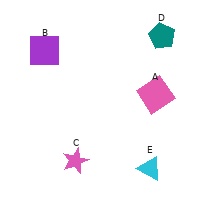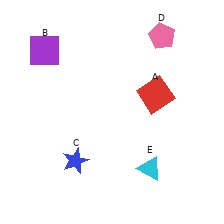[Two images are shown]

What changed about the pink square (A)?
In Image 1, A is pink. In Image 2, it changed to red.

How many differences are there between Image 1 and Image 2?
There are 3 differences between the two images.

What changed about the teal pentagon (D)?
In Image 1, D is teal. In Image 2, it changed to pink.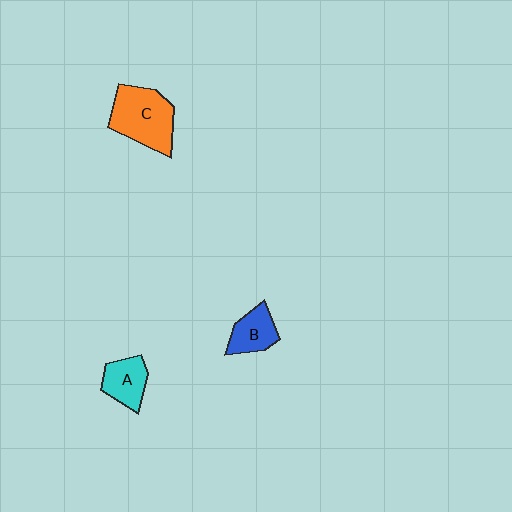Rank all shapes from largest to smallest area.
From largest to smallest: C (orange), A (cyan), B (blue).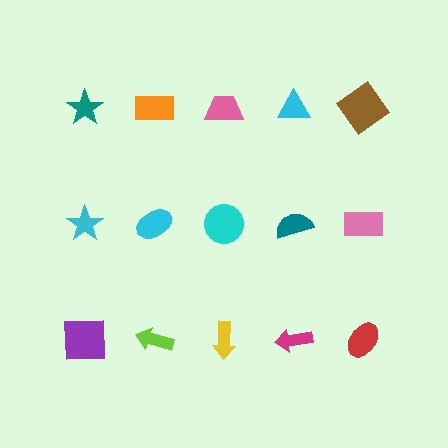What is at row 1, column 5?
A brown diamond.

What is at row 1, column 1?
A teal star.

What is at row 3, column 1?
A purple square.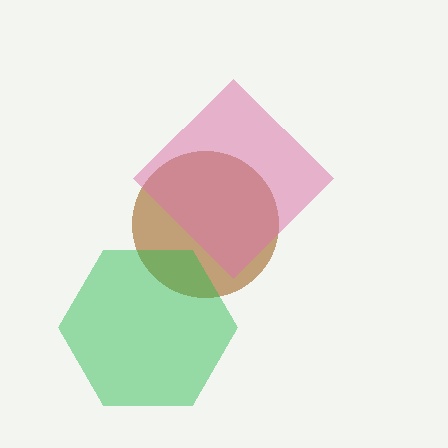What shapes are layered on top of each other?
The layered shapes are: a brown circle, a green hexagon, a pink diamond.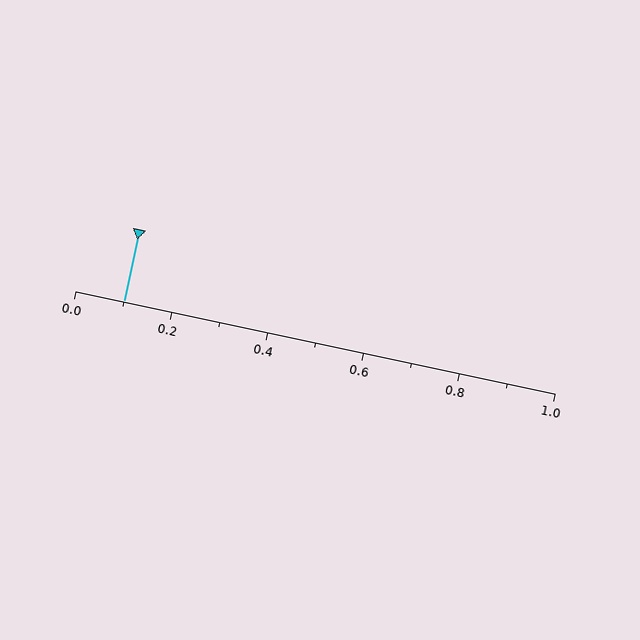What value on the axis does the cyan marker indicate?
The marker indicates approximately 0.1.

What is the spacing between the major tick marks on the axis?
The major ticks are spaced 0.2 apart.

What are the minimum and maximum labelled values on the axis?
The axis runs from 0.0 to 1.0.